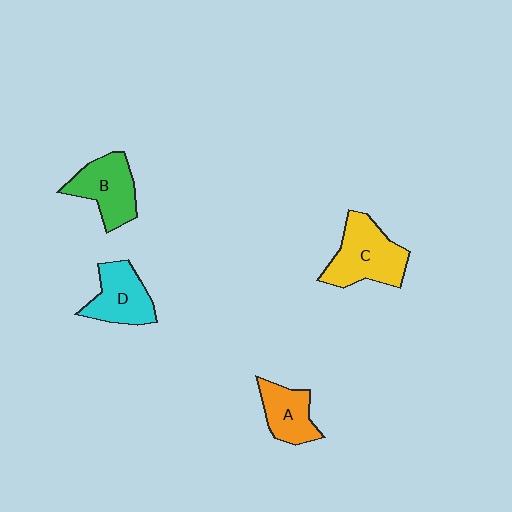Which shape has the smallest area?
Shape A (orange).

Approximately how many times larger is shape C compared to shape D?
Approximately 1.3 times.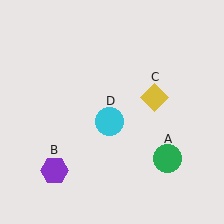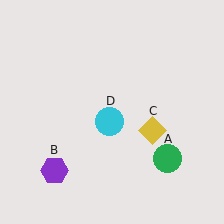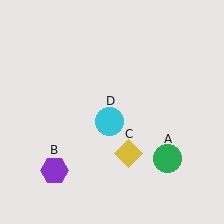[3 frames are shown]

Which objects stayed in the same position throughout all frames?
Green circle (object A) and purple hexagon (object B) and cyan circle (object D) remained stationary.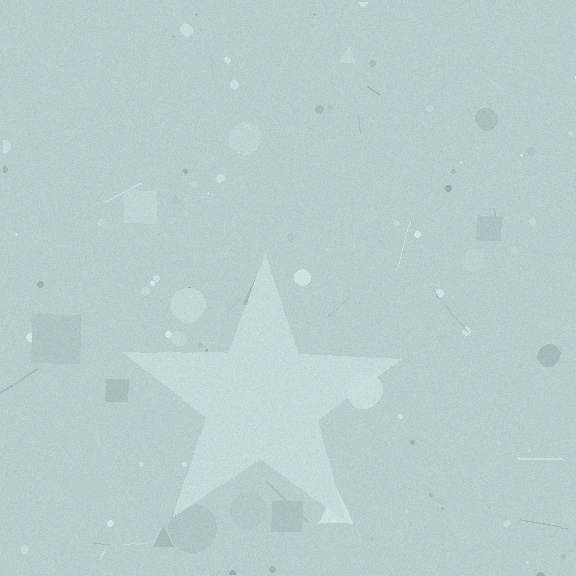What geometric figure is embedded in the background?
A star is embedded in the background.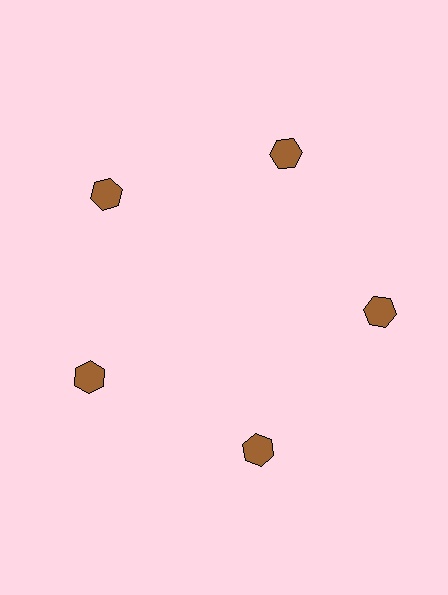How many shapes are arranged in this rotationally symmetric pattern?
There are 5 shapes, arranged in 5 groups of 1.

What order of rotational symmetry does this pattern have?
This pattern has 5-fold rotational symmetry.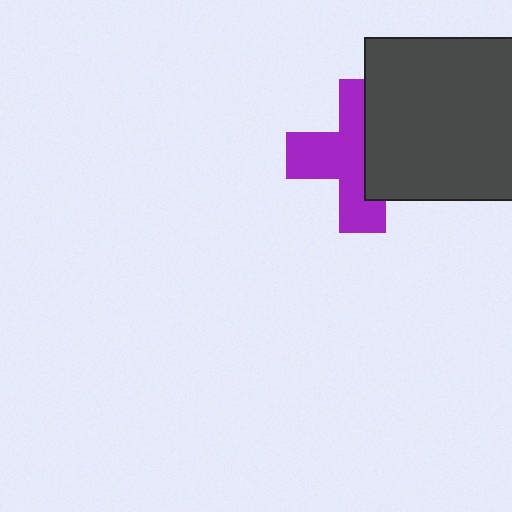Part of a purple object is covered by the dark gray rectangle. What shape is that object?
It is a cross.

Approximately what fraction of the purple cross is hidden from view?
Roughly 43% of the purple cross is hidden behind the dark gray rectangle.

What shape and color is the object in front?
The object in front is a dark gray rectangle.